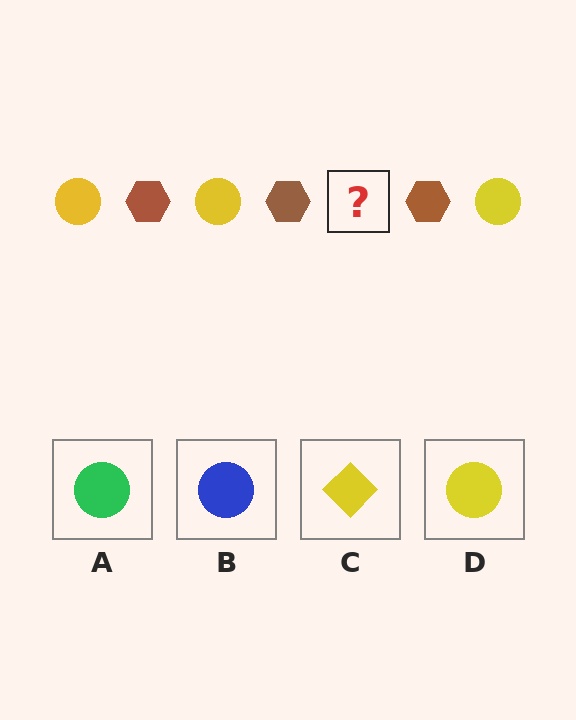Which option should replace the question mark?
Option D.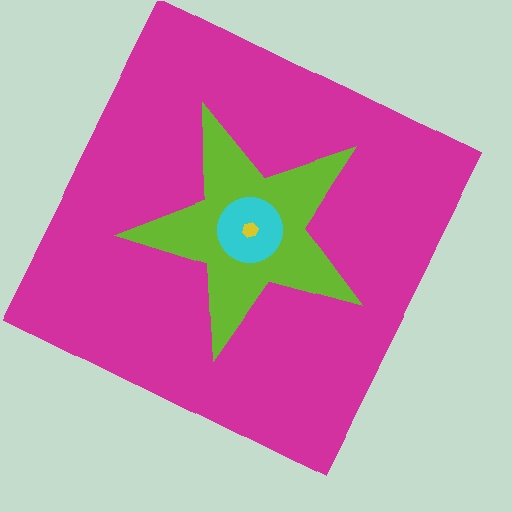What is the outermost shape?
The magenta square.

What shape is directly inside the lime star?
The cyan circle.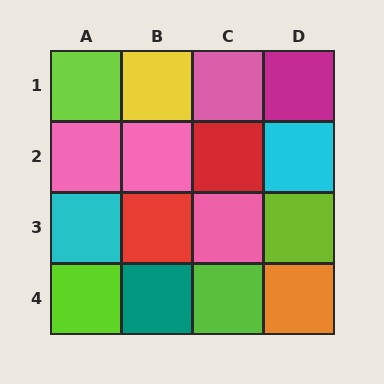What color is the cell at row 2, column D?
Cyan.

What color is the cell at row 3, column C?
Pink.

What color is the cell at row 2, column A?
Pink.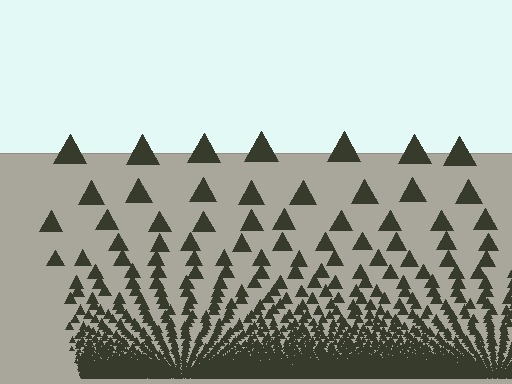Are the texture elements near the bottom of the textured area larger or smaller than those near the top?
Smaller. The gradient is inverted — elements near the bottom are smaller and denser.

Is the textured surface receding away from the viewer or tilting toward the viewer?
The surface appears to tilt toward the viewer. Texture elements get larger and sparser toward the top.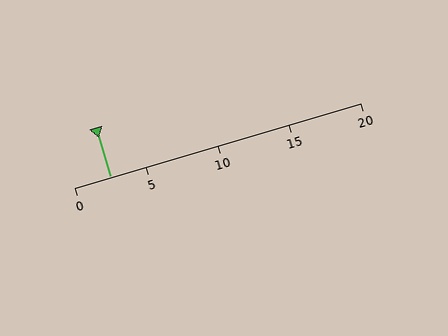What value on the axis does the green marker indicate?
The marker indicates approximately 2.5.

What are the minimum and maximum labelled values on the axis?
The axis runs from 0 to 20.